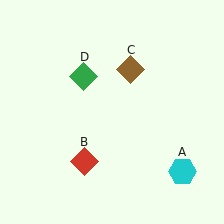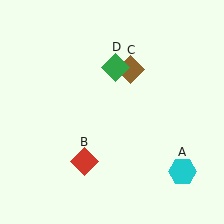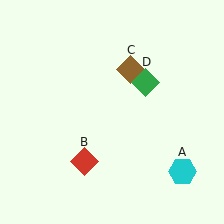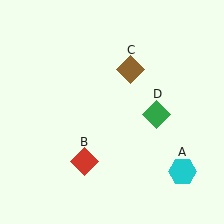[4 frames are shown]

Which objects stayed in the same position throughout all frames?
Cyan hexagon (object A) and red diamond (object B) and brown diamond (object C) remained stationary.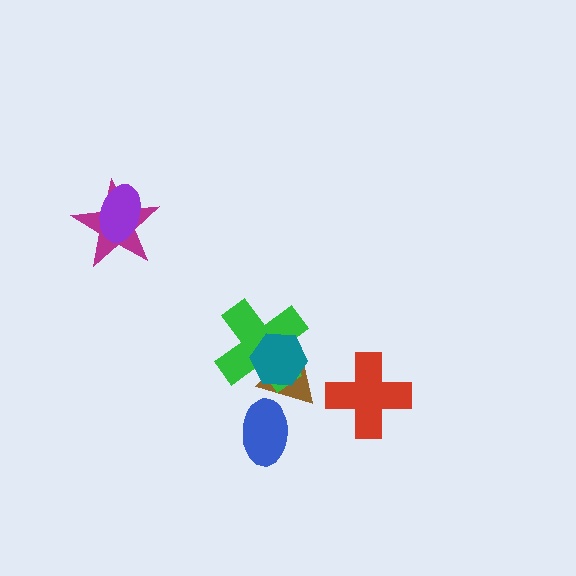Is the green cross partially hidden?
Yes, it is partially covered by another shape.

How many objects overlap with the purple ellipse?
1 object overlaps with the purple ellipse.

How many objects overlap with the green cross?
2 objects overlap with the green cross.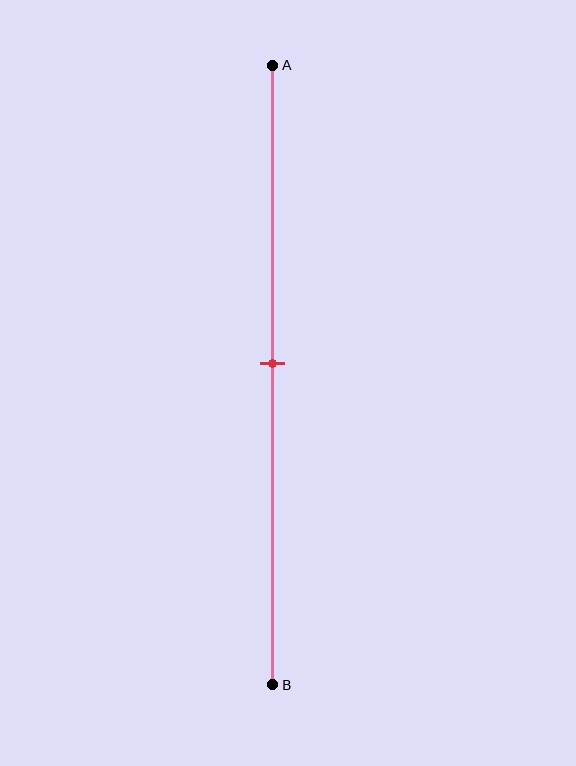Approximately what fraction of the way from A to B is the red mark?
The red mark is approximately 50% of the way from A to B.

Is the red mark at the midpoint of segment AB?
Yes, the mark is approximately at the midpoint.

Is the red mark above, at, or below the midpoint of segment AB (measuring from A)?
The red mark is approximately at the midpoint of segment AB.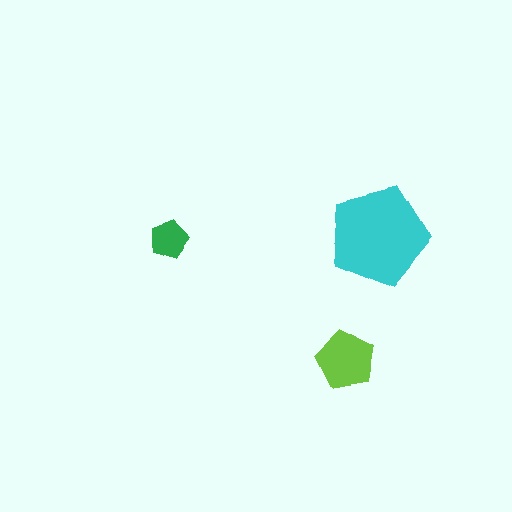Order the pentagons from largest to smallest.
the cyan one, the lime one, the green one.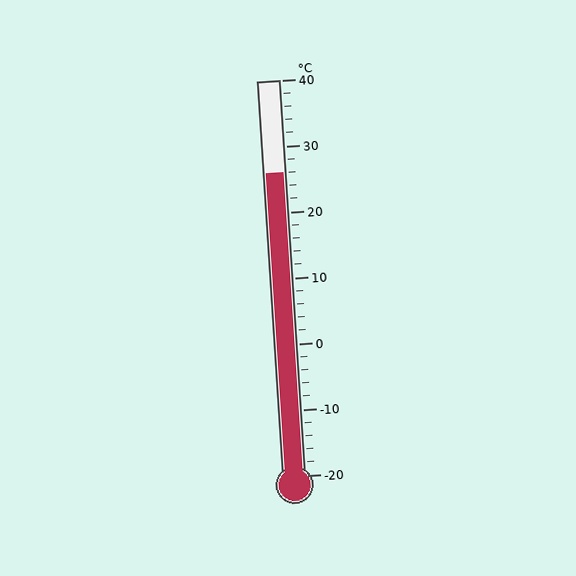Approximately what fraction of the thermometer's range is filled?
The thermometer is filled to approximately 75% of its range.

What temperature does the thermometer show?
The thermometer shows approximately 26°C.